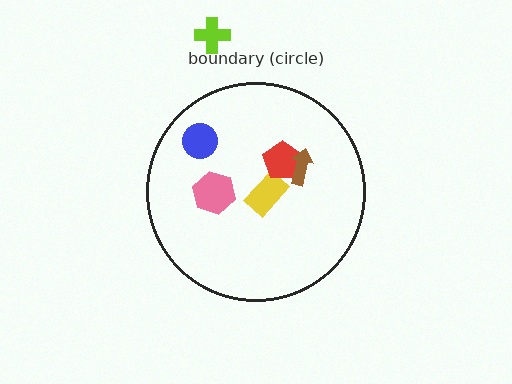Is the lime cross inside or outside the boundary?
Outside.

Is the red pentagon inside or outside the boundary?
Inside.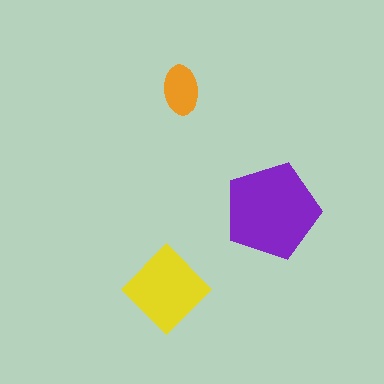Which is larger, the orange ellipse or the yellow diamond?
The yellow diamond.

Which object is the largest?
The purple pentagon.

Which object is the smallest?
The orange ellipse.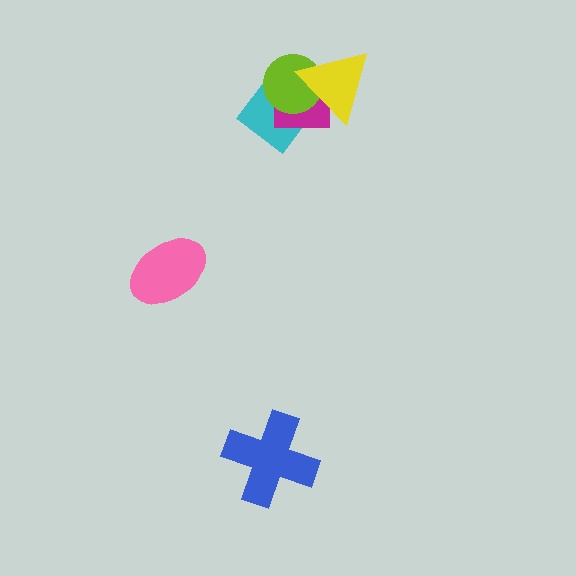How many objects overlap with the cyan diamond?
3 objects overlap with the cyan diamond.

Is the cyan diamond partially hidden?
Yes, it is partially covered by another shape.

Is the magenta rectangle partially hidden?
Yes, it is partially covered by another shape.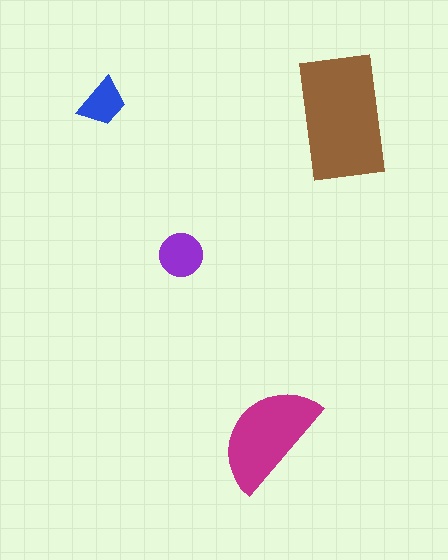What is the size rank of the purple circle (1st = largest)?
3rd.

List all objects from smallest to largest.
The blue trapezoid, the purple circle, the magenta semicircle, the brown rectangle.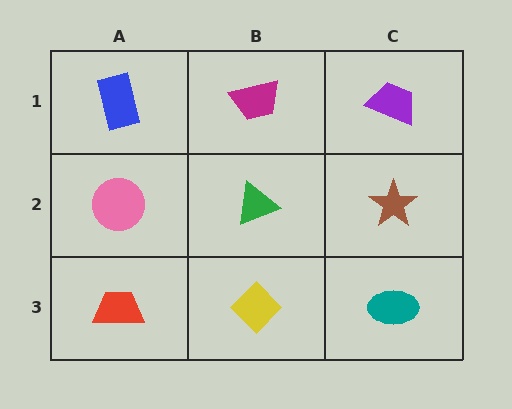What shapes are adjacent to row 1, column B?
A green triangle (row 2, column B), a blue rectangle (row 1, column A), a purple trapezoid (row 1, column C).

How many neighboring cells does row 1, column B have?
3.